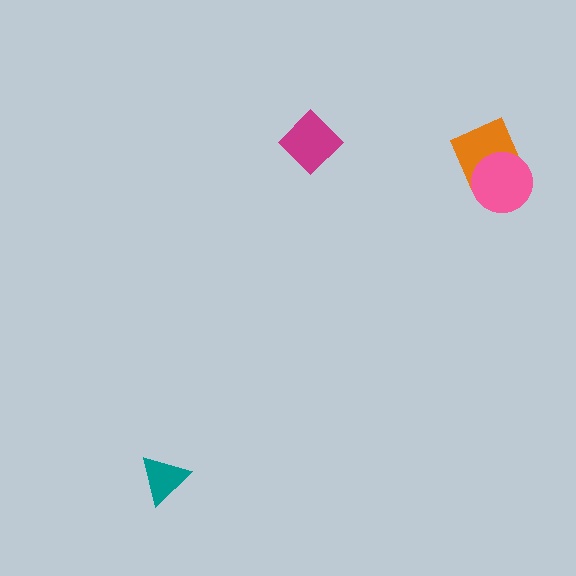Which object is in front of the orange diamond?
The pink circle is in front of the orange diamond.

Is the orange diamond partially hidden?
Yes, it is partially covered by another shape.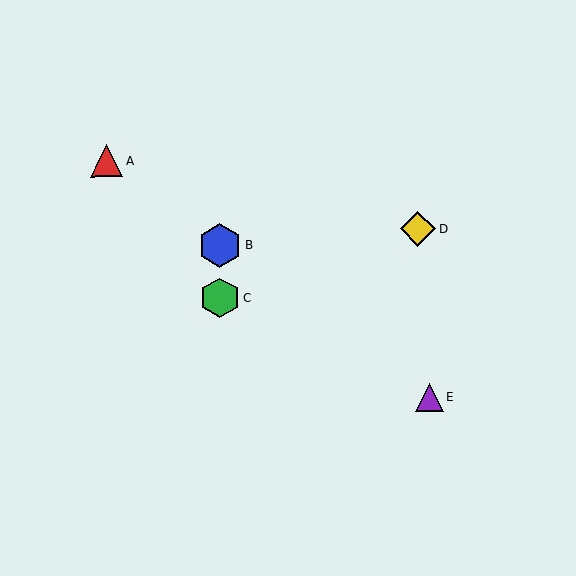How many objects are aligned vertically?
2 objects (B, C) are aligned vertically.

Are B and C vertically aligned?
Yes, both are at x≈220.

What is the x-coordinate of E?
Object E is at x≈430.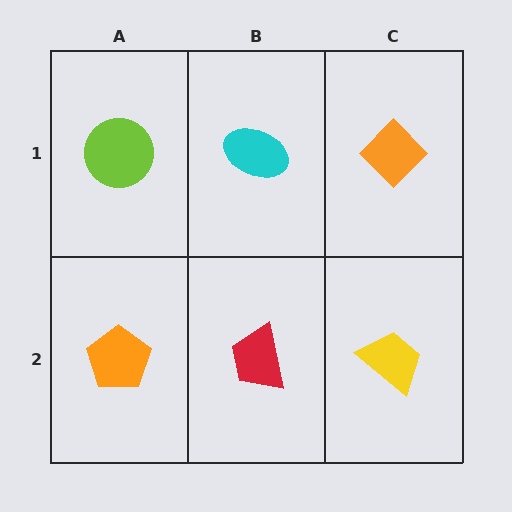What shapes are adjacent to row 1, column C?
A yellow trapezoid (row 2, column C), a cyan ellipse (row 1, column B).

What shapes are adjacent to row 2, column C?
An orange diamond (row 1, column C), a red trapezoid (row 2, column B).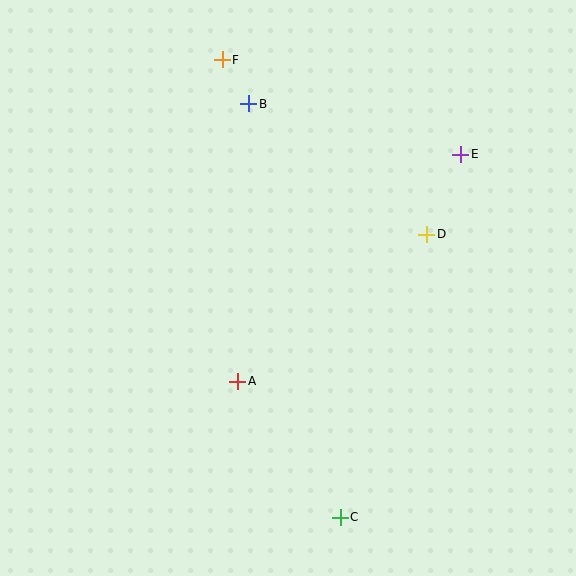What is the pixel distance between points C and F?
The distance between C and F is 472 pixels.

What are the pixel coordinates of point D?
Point D is at (427, 234).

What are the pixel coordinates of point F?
Point F is at (222, 60).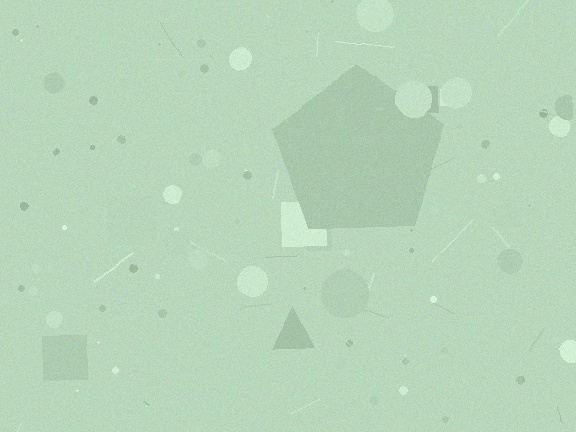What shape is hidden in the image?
A pentagon is hidden in the image.